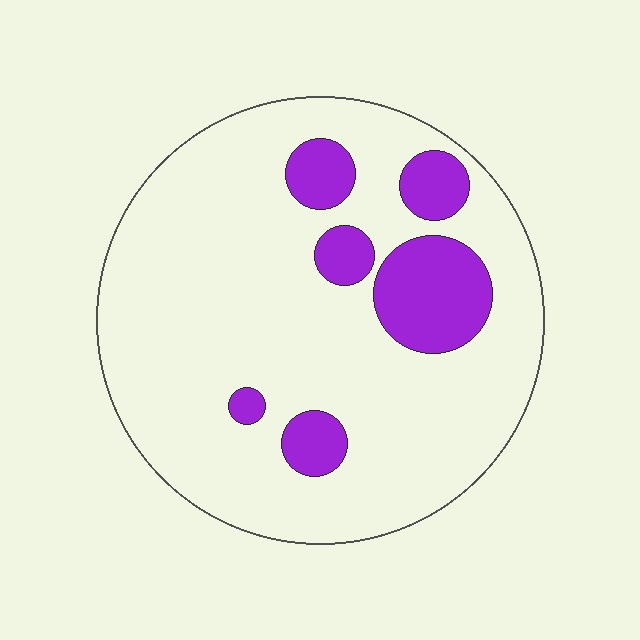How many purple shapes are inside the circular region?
6.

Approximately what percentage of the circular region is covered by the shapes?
Approximately 15%.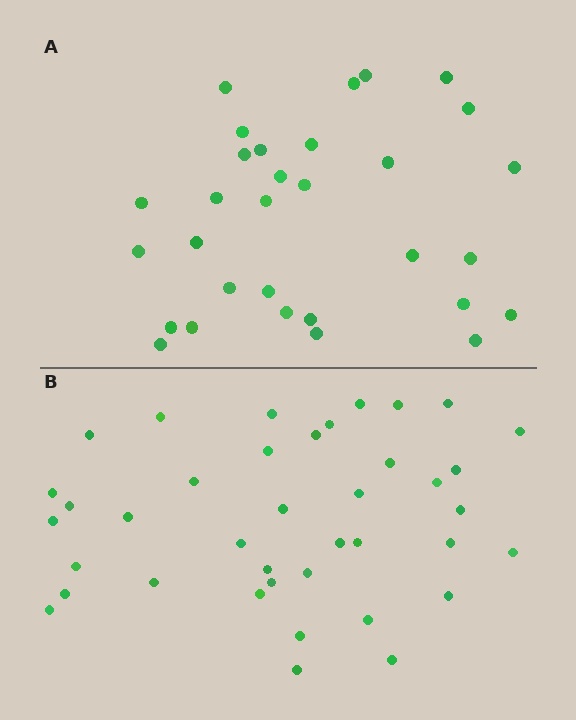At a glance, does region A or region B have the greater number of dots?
Region B (the bottom region) has more dots.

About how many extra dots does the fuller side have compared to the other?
Region B has roughly 8 or so more dots than region A.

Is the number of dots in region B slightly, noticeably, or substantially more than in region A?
Region B has noticeably more, but not dramatically so. The ratio is roughly 1.3 to 1.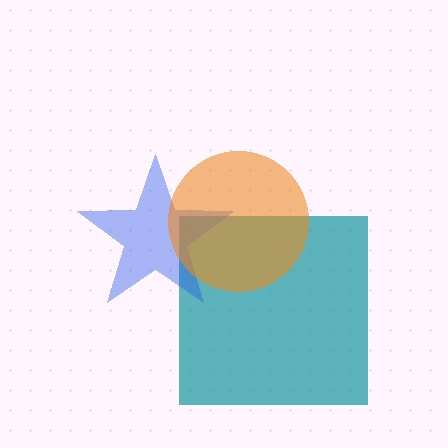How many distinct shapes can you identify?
There are 3 distinct shapes: a teal square, a blue star, an orange circle.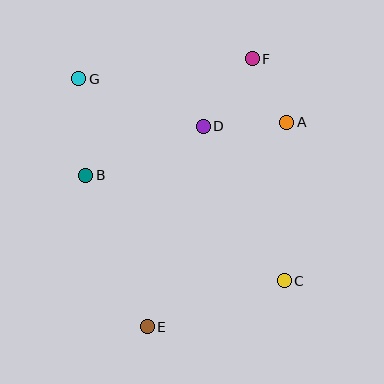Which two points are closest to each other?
Points A and F are closest to each other.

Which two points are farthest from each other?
Points C and G are farthest from each other.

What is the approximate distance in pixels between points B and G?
The distance between B and G is approximately 97 pixels.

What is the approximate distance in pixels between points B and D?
The distance between B and D is approximately 127 pixels.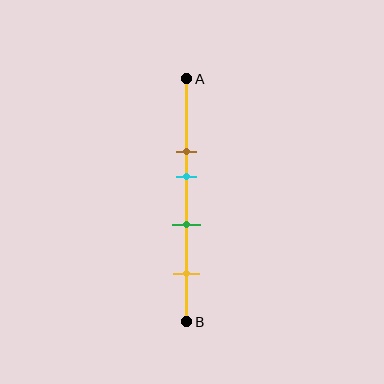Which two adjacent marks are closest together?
The brown and cyan marks are the closest adjacent pair.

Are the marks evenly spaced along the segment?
No, the marks are not evenly spaced.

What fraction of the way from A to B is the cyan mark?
The cyan mark is approximately 40% (0.4) of the way from A to B.